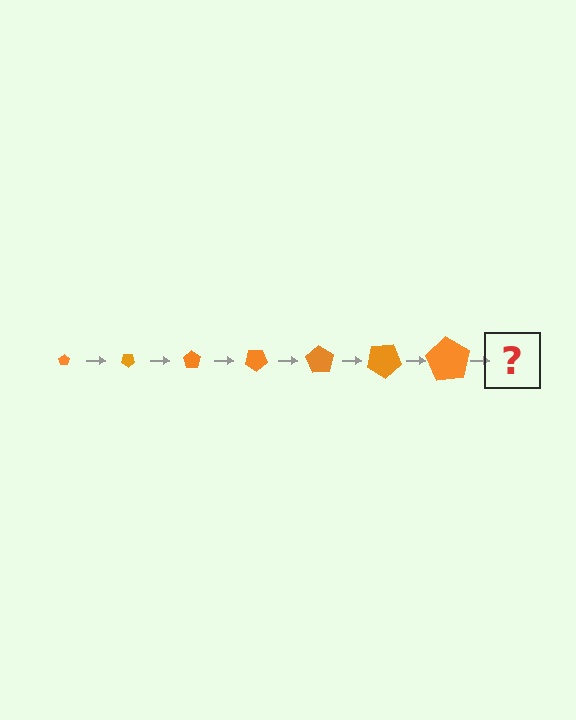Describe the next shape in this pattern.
It should be a pentagon, larger than the previous one and rotated 245 degrees from the start.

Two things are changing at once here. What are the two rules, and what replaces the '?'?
The two rules are that the pentagon grows larger each step and it rotates 35 degrees each step. The '?' should be a pentagon, larger than the previous one and rotated 245 degrees from the start.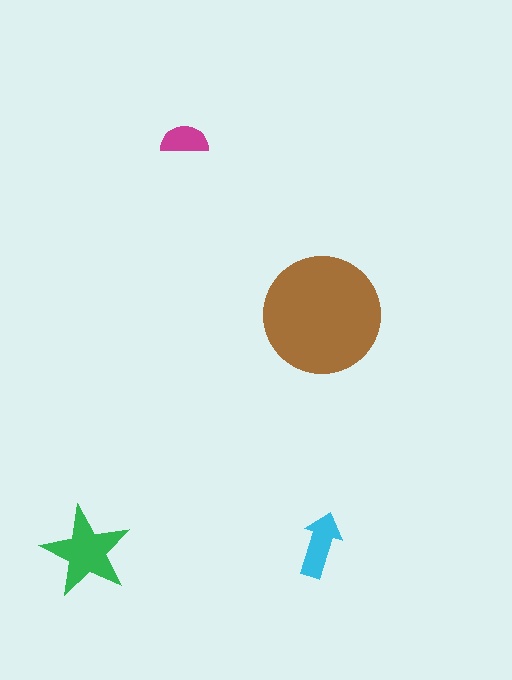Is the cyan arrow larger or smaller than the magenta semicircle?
Larger.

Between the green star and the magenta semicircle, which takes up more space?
The green star.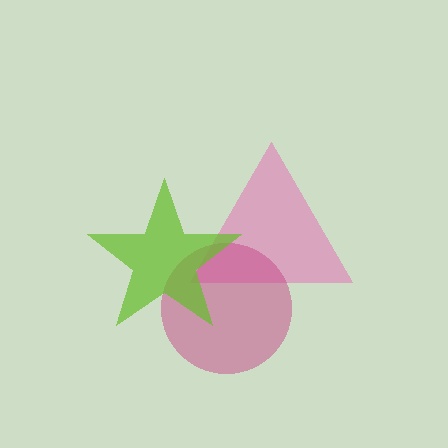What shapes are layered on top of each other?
The layered shapes are: a pink triangle, a magenta circle, a lime star.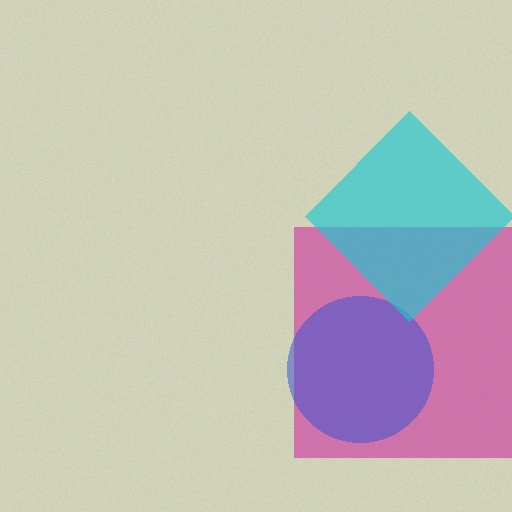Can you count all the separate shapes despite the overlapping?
Yes, there are 3 separate shapes.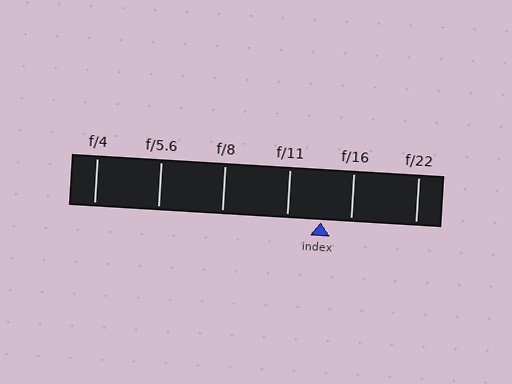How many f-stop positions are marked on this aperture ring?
There are 6 f-stop positions marked.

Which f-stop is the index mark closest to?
The index mark is closest to f/16.